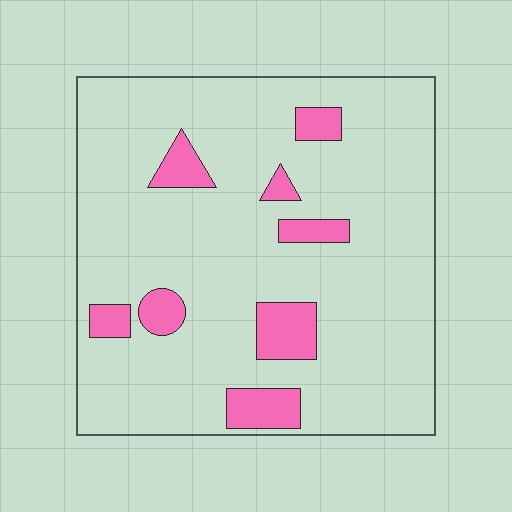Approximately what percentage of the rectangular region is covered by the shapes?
Approximately 10%.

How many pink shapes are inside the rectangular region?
8.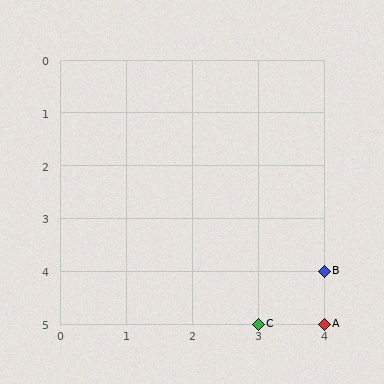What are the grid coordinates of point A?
Point A is at grid coordinates (4, 5).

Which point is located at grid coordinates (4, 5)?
Point A is at (4, 5).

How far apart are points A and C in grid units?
Points A and C are 1 column apart.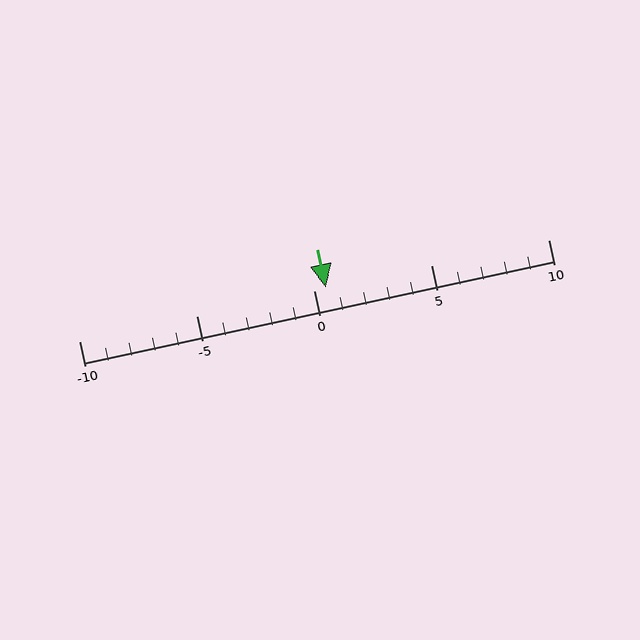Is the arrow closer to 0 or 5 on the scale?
The arrow is closer to 0.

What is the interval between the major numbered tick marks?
The major tick marks are spaced 5 units apart.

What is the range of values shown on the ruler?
The ruler shows values from -10 to 10.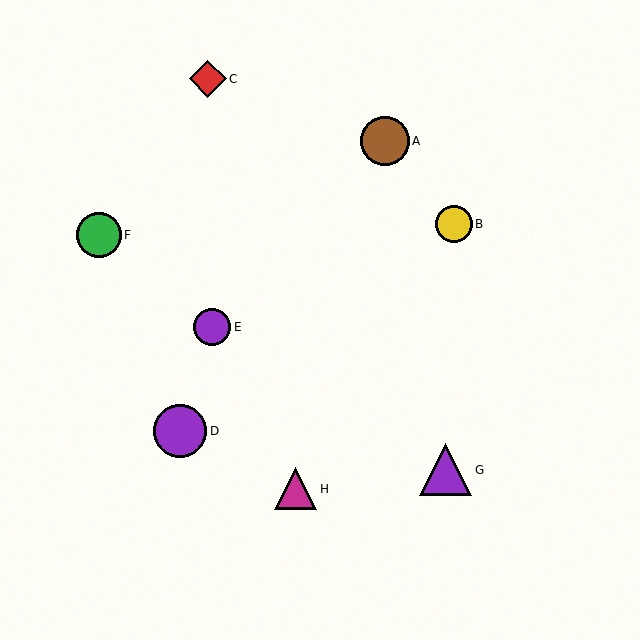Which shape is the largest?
The purple circle (labeled D) is the largest.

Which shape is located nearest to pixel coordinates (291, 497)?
The magenta triangle (labeled H) at (296, 489) is nearest to that location.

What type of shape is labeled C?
Shape C is a red diamond.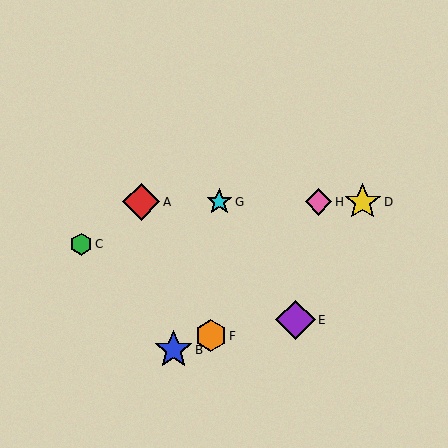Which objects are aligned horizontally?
Objects A, D, G, H are aligned horizontally.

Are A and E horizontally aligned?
No, A is at y≈202 and E is at y≈320.